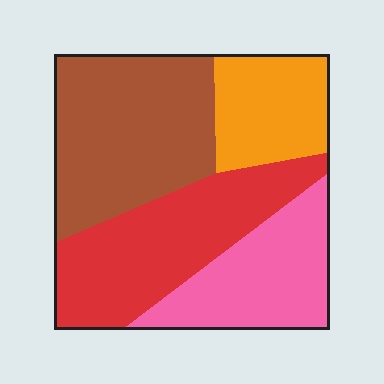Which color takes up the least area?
Orange, at roughly 15%.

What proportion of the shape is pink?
Pink takes up about one fifth (1/5) of the shape.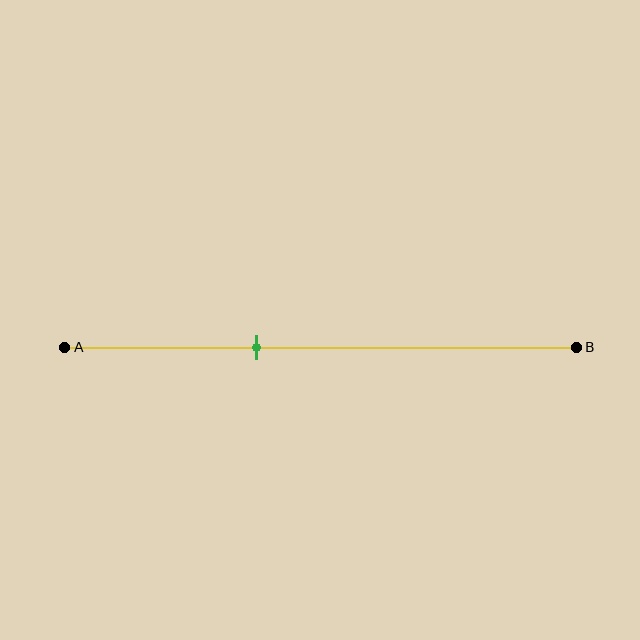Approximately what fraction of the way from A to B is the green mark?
The green mark is approximately 35% of the way from A to B.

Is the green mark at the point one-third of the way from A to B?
No, the mark is at about 35% from A, not at the 33% one-third point.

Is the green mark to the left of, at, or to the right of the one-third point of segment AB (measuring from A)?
The green mark is to the right of the one-third point of segment AB.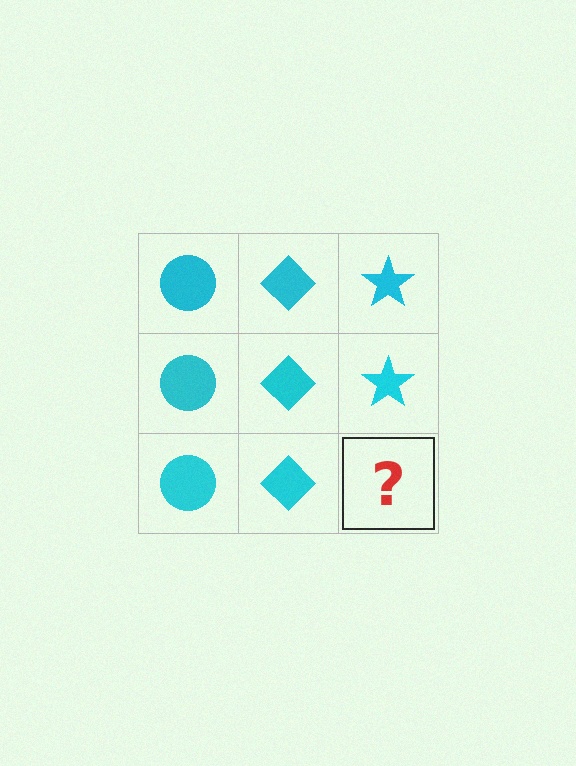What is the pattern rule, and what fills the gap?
The rule is that each column has a consistent shape. The gap should be filled with a cyan star.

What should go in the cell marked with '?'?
The missing cell should contain a cyan star.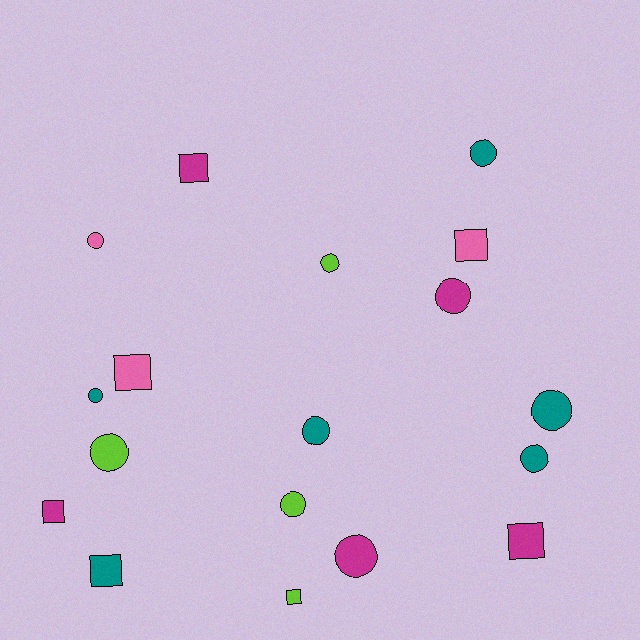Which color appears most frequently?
Teal, with 6 objects.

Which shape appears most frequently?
Circle, with 11 objects.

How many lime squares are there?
There is 1 lime square.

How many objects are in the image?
There are 18 objects.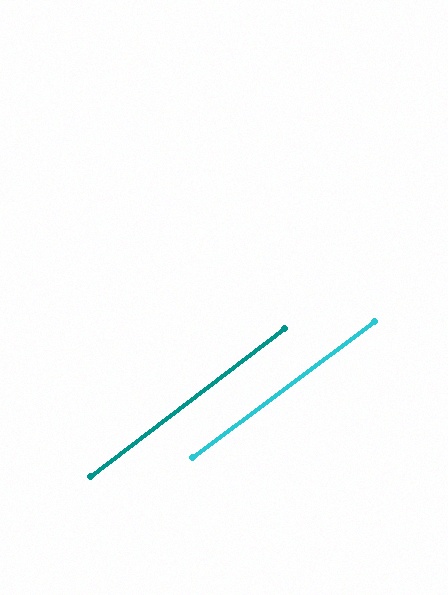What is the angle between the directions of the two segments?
Approximately 1 degree.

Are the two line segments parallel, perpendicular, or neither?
Parallel — their directions differ by only 0.7°.